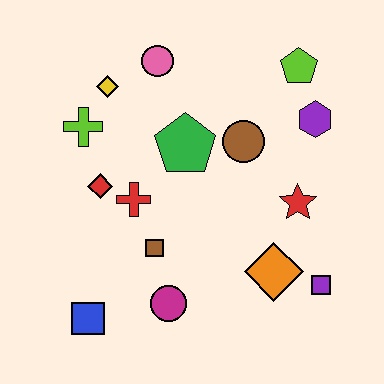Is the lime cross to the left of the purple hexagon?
Yes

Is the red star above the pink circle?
No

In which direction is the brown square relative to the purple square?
The brown square is to the left of the purple square.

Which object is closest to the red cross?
The red diamond is closest to the red cross.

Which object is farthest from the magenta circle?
The lime pentagon is farthest from the magenta circle.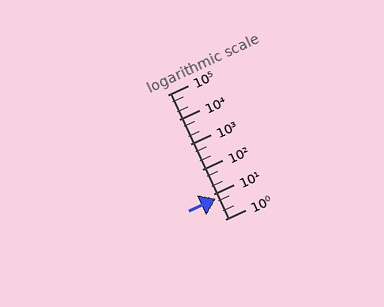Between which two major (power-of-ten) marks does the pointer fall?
The pointer is between 1 and 10.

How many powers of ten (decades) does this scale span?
The scale spans 5 decades, from 1 to 100000.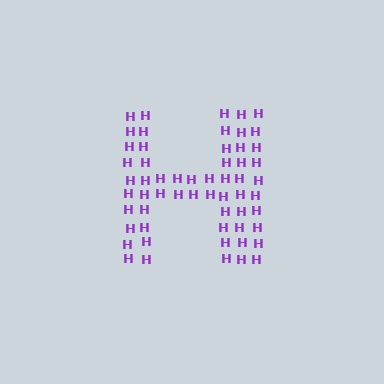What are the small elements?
The small elements are letter H's.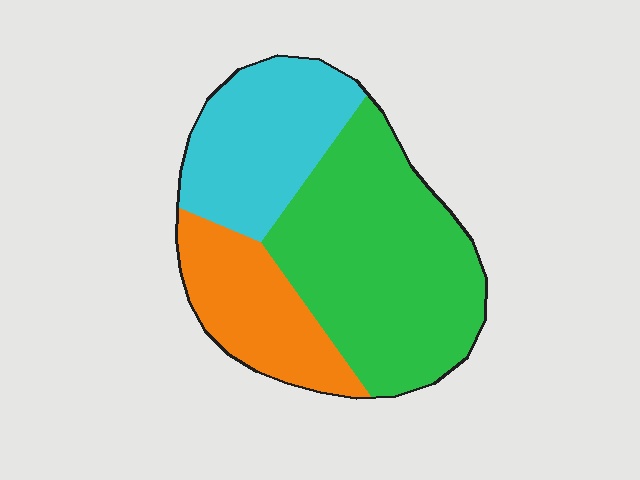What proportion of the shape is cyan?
Cyan takes up about one quarter (1/4) of the shape.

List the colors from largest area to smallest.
From largest to smallest: green, cyan, orange.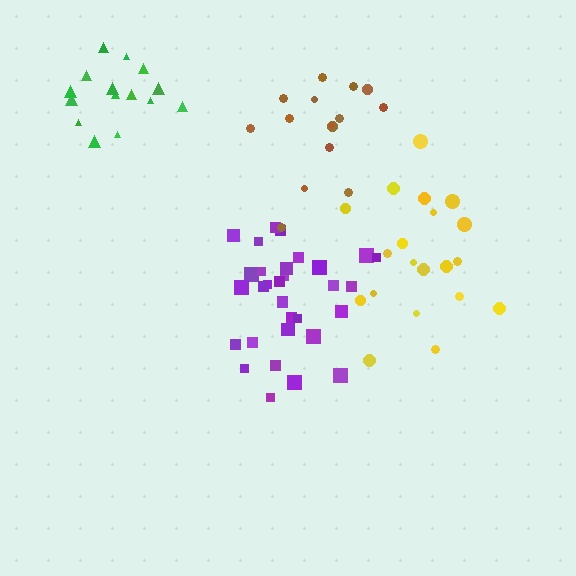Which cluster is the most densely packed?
Green.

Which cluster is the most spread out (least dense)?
Yellow.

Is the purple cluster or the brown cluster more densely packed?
Purple.